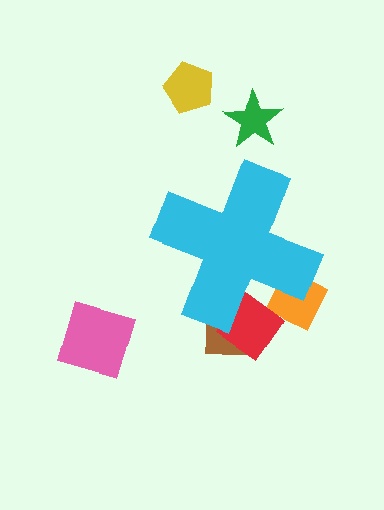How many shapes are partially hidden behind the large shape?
3 shapes are partially hidden.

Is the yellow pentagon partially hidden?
No, the yellow pentagon is fully visible.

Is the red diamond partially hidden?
Yes, the red diamond is partially hidden behind the cyan cross.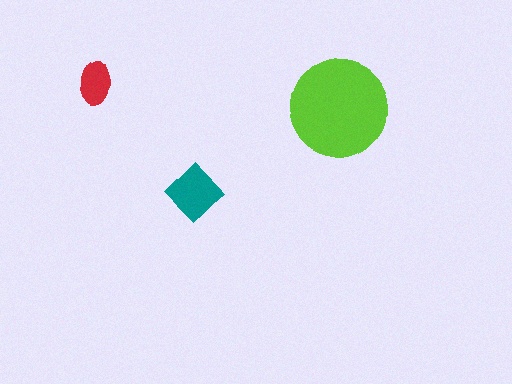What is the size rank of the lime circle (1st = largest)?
1st.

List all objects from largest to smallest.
The lime circle, the teal diamond, the red ellipse.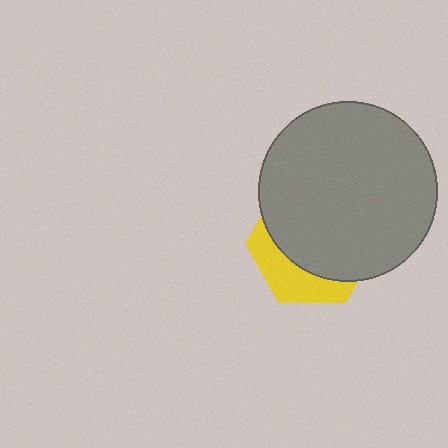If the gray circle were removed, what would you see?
You would see the complete yellow hexagon.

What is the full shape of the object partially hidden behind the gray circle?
The partially hidden object is a yellow hexagon.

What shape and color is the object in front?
The object in front is a gray circle.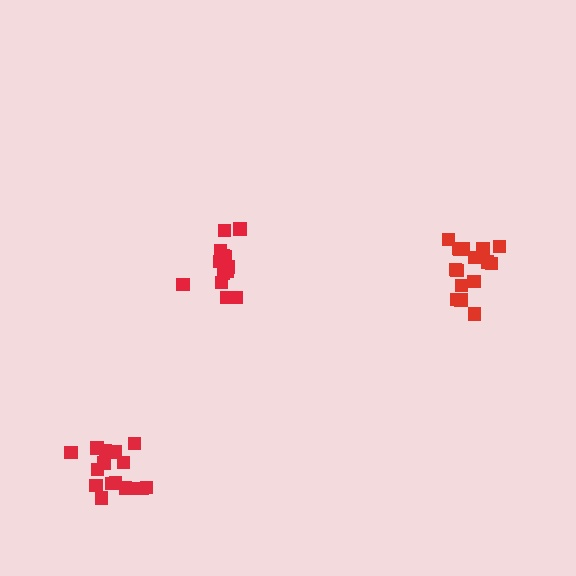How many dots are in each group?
Group 1: 13 dots, Group 2: 16 dots, Group 3: 16 dots (45 total).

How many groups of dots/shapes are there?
There are 3 groups.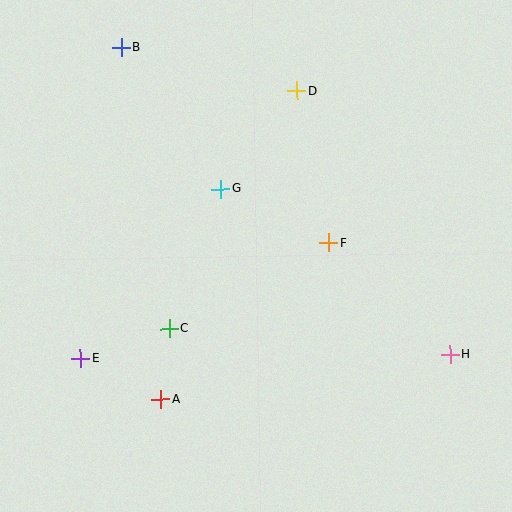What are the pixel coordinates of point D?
Point D is at (297, 91).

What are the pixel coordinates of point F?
Point F is at (328, 243).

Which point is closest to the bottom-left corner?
Point E is closest to the bottom-left corner.